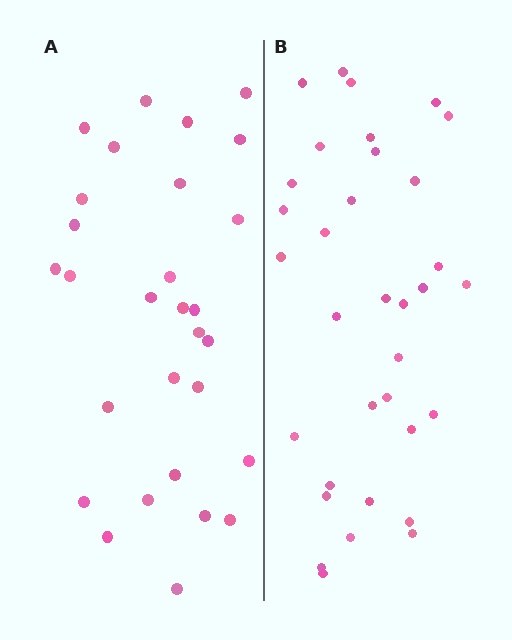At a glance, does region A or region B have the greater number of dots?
Region B (the right region) has more dots.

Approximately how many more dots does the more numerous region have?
Region B has about 5 more dots than region A.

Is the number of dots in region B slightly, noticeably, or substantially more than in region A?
Region B has only slightly more — the two regions are fairly close. The ratio is roughly 1.2 to 1.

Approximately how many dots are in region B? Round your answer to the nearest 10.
About 30 dots. (The exact count is 34, which rounds to 30.)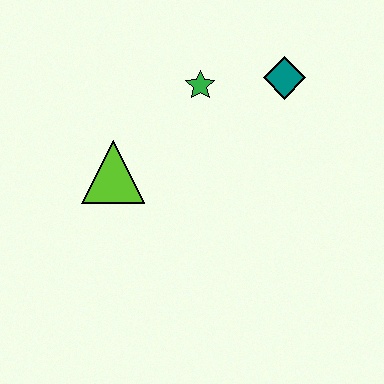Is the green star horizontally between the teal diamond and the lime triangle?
Yes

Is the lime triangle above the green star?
No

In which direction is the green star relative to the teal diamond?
The green star is to the left of the teal diamond.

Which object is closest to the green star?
The teal diamond is closest to the green star.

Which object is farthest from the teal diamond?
The lime triangle is farthest from the teal diamond.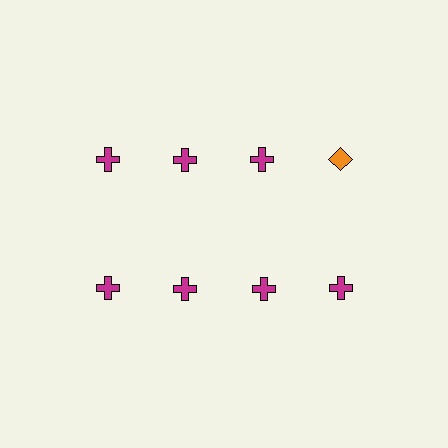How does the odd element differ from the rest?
It differs in both color (orange instead of magenta) and shape (diamond instead of cross).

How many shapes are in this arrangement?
There are 8 shapes arranged in a grid pattern.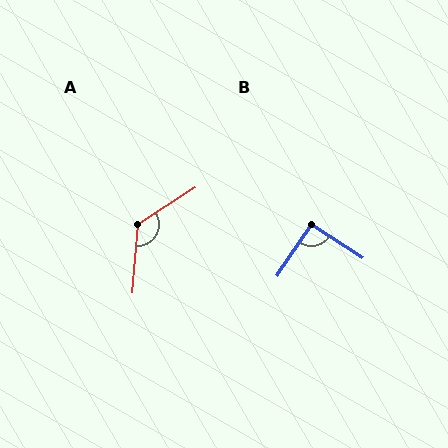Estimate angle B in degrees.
Approximately 91 degrees.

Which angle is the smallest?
B, at approximately 91 degrees.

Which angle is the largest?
A, at approximately 127 degrees.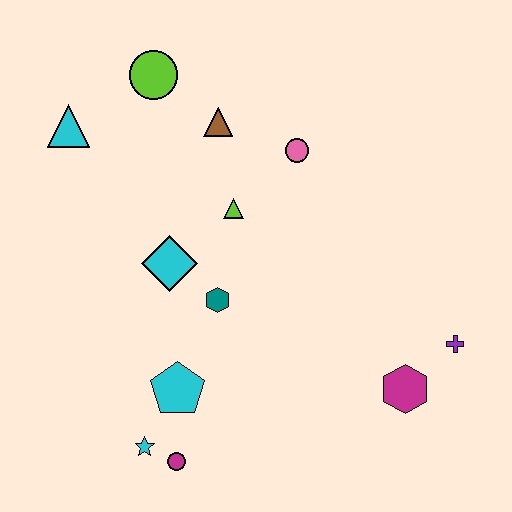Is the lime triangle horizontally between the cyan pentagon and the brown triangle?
No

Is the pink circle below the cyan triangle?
Yes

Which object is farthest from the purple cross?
The cyan triangle is farthest from the purple cross.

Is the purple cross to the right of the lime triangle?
Yes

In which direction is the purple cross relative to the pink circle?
The purple cross is below the pink circle.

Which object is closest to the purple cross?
The magenta hexagon is closest to the purple cross.